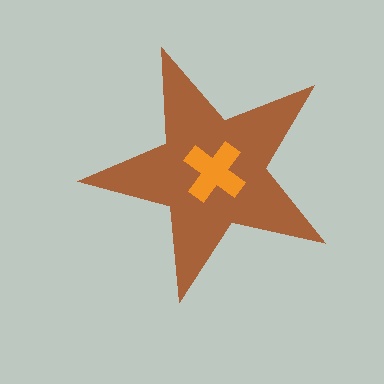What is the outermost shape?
The brown star.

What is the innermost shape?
The orange cross.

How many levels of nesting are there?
2.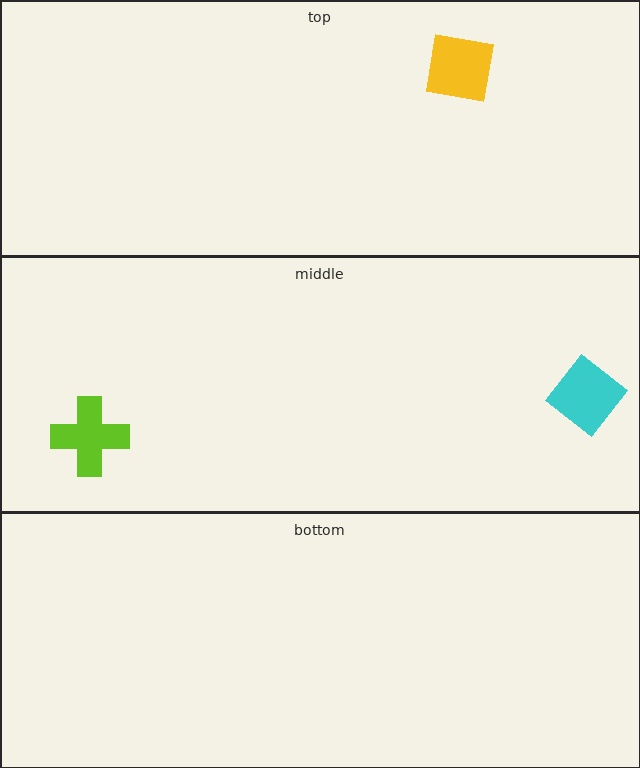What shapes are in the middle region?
The cyan diamond, the lime cross.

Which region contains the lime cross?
The middle region.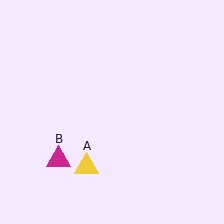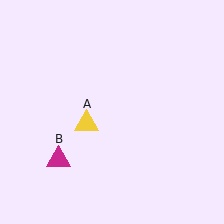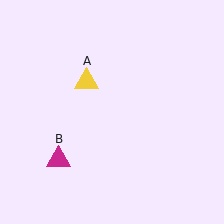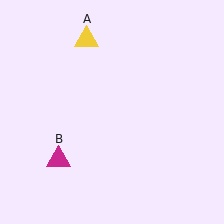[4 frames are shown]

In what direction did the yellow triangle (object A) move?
The yellow triangle (object A) moved up.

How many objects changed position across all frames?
1 object changed position: yellow triangle (object A).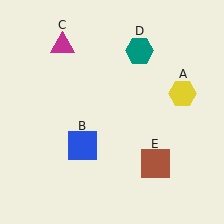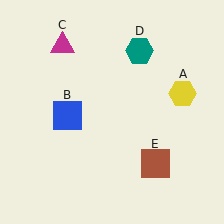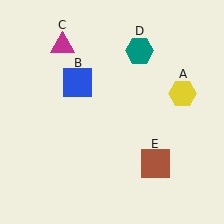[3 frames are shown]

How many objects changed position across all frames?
1 object changed position: blue square (object B).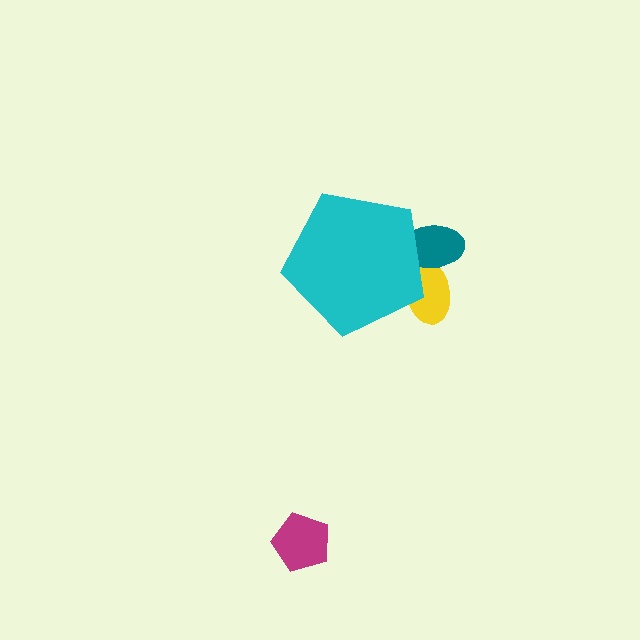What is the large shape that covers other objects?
A cyan pentagon.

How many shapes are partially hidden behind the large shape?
2 shapes are partially hidden.